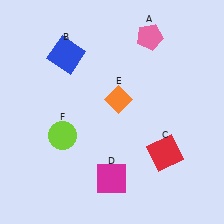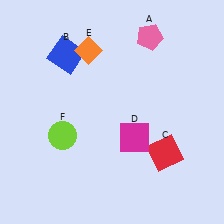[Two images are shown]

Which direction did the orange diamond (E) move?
The orange diamond (E) moved up.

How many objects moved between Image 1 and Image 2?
2 objects moved between the two images.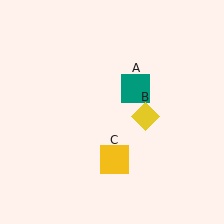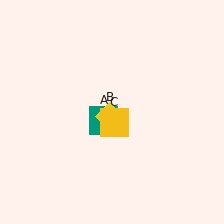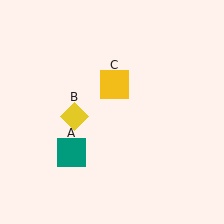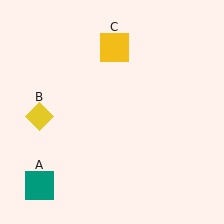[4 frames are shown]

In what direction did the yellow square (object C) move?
The yellow square (object C) moved up.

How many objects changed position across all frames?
3 objects changed position: teal square (object A), yellow diamond (object B), yellow square (object C).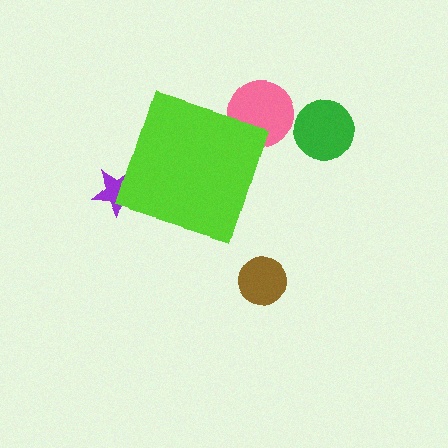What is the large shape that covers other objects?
A lime diamond.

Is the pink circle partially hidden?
Yes, the pink circle is partially hidden behind the lime diamond.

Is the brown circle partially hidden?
No, the brown circle is fully visible.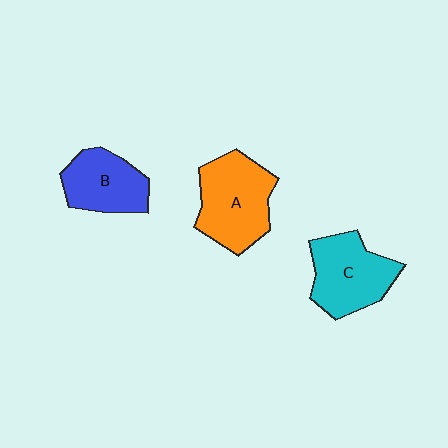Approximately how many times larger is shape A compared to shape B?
Approximately 1.3 times.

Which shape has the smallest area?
Shape B (blue).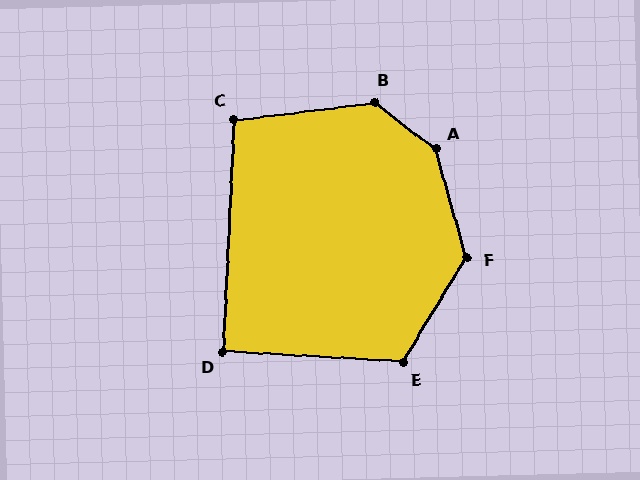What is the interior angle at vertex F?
Approximately 133 degrees (obtuse).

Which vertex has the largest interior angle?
A, at approximately 142 degrees.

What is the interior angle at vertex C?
Approximately 100 degrees (obtuse).